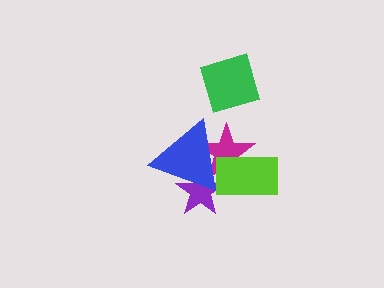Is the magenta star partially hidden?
Yes, it is partially covered by another shape.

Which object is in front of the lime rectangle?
The blue triangle is in front of the lime rectangle.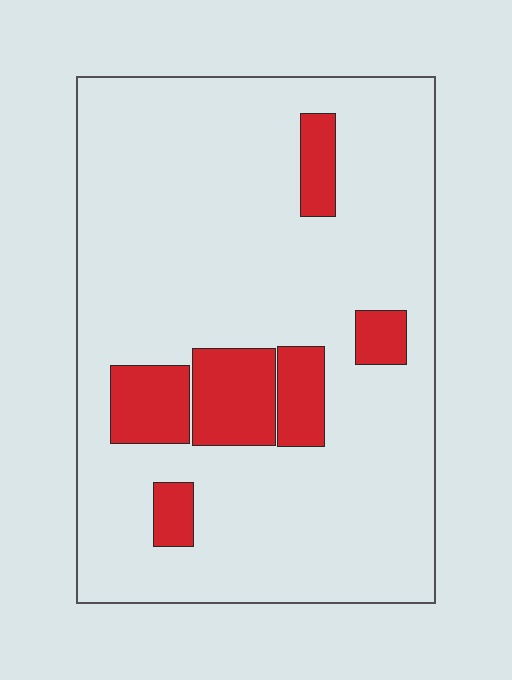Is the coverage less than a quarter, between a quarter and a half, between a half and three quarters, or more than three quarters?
Less than a quarter.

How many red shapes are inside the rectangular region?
6.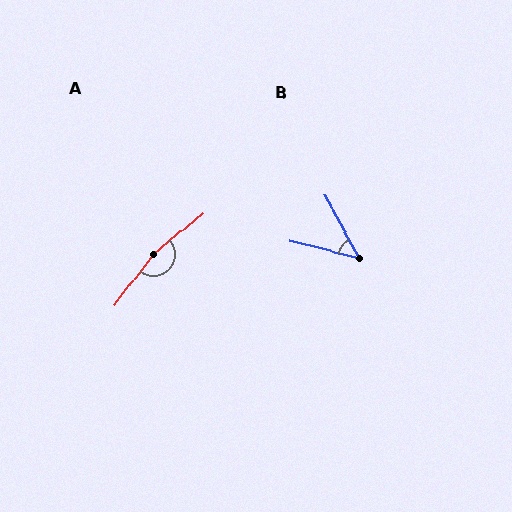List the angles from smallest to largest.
B (47°), A (167°).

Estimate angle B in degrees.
Approximately 47 degrees.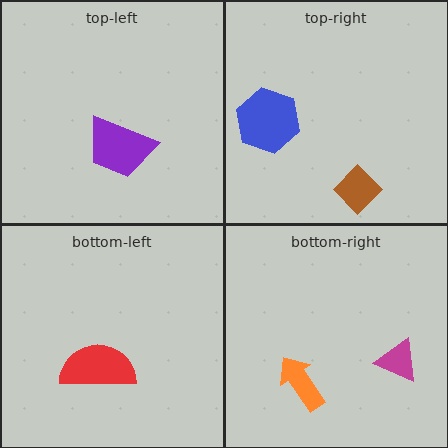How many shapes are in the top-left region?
1.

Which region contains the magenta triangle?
The bottom-right region.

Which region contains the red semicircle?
The bottom-left region.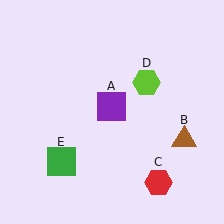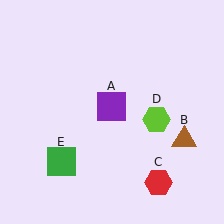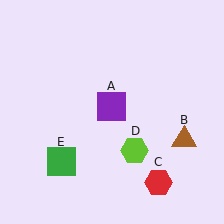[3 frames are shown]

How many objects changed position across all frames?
1 object changed position: lime hexagon (object D).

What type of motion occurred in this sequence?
The lime hexagon (object D) rotated clockwise around the center of the scene.